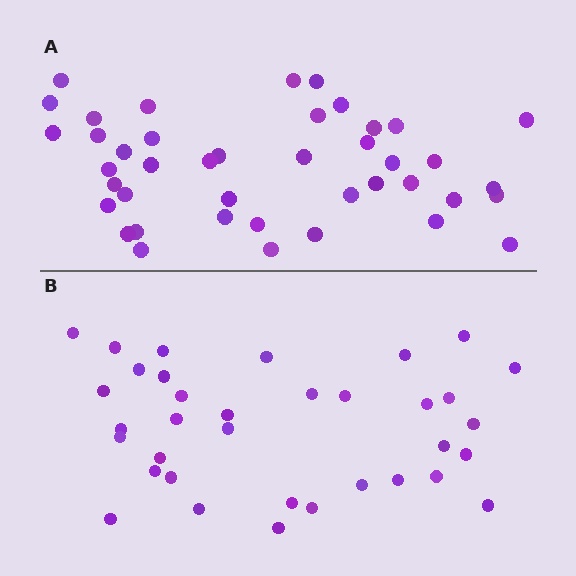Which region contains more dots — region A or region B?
Region A (the top region) has more dots.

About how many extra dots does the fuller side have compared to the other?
Region A has roughly 8 or so more dots than region B.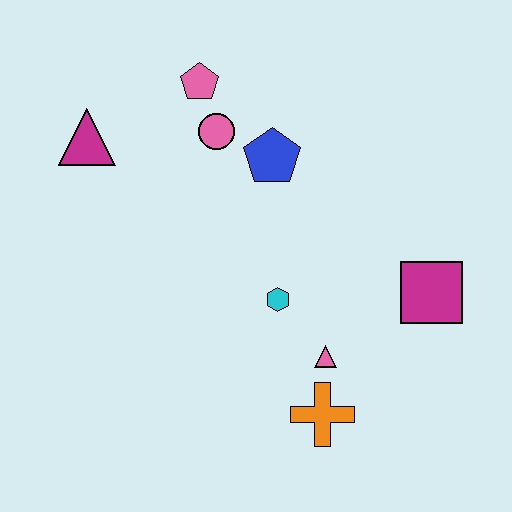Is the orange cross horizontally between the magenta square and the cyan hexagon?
Yes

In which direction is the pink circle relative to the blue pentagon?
The pink circle is to the left of the blue pentagon.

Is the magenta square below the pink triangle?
No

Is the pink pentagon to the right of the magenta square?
No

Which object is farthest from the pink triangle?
The magenta triangle is farthest from the pink triangle.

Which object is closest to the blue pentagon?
The pink circle is closest to the blue pentagon.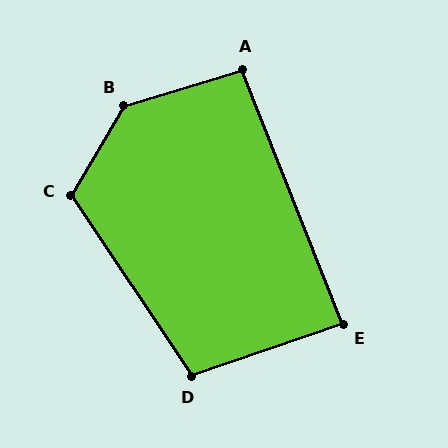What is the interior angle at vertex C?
Approximately 116 degrees (obtuse).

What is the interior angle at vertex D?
Approximately 105 degrees (obtuse).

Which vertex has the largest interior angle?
B, at approximately 137 degrees.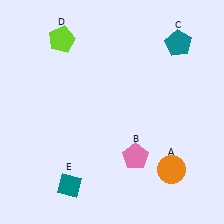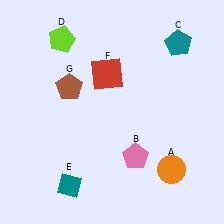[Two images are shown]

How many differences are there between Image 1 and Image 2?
There are 2 differences between the two images.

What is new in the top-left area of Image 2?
A brown pentagon (G) was added in the top-left area of Image 2.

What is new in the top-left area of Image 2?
A red square (F) was added in the top-left area of Image 2.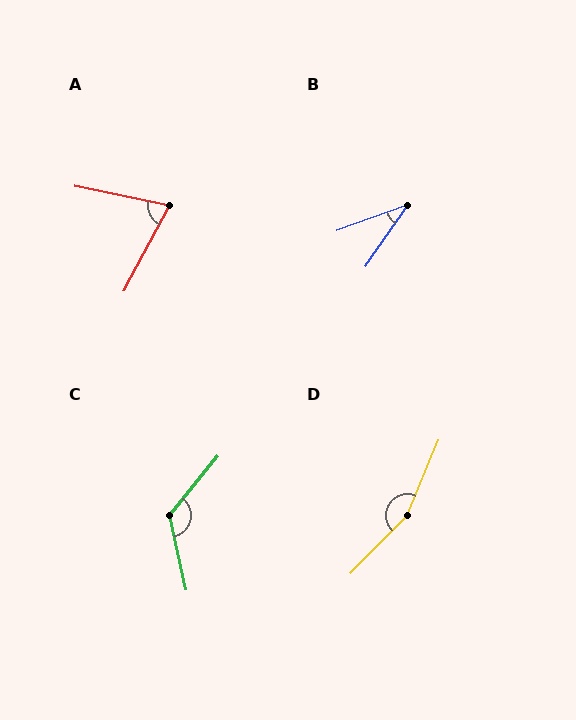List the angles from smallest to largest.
B (35°), A (74°), C (129°), D (158°).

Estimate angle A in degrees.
Approximately 74 degrees.